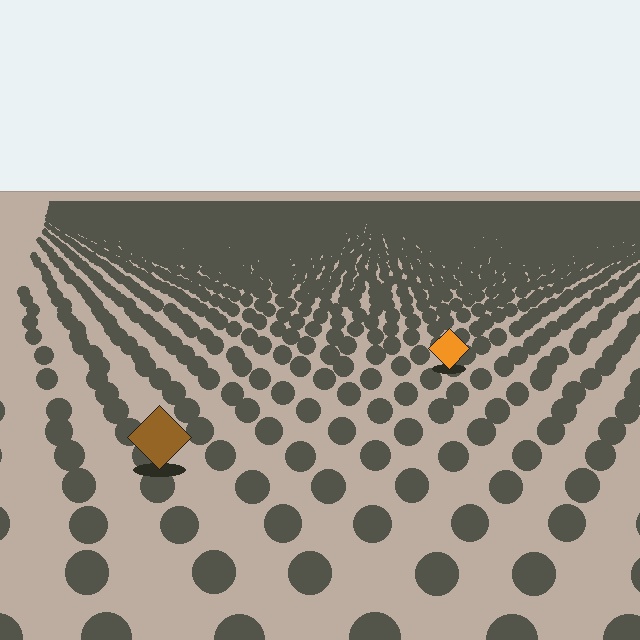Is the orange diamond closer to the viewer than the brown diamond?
No. The brown diamond is closer — you can tell from the texture gradient: the ground texture is coarser near it.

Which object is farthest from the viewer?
The orange diamond is farthest from the viewer. It appears smaller and the ground texture around it is denser.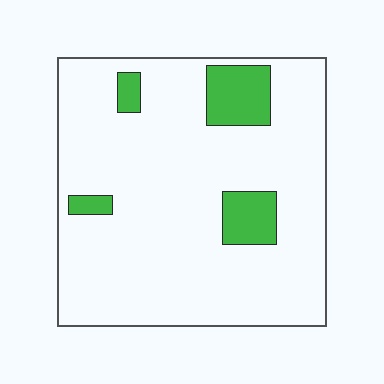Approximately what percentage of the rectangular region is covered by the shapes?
Approximately 10%.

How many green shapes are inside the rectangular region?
4.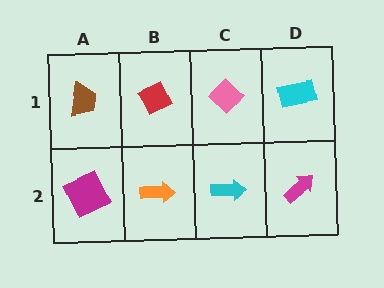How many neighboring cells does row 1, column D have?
2.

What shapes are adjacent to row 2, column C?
A pink diamond (row 1, column C), an orange arrow (row 2, column B), a magenta arrow (row 2, column D).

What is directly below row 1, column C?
A cyan arrow.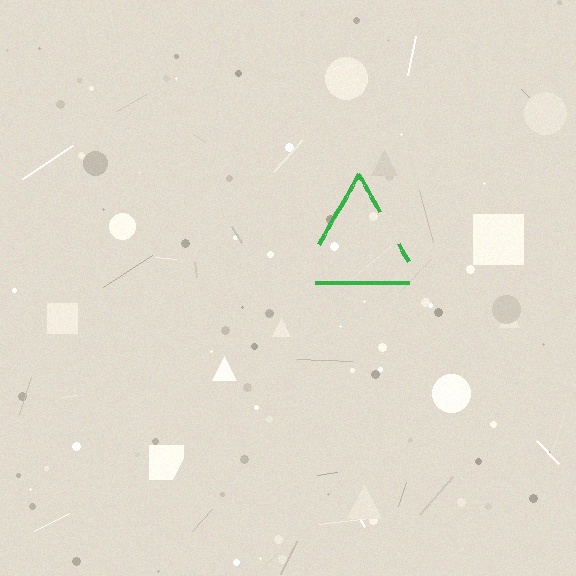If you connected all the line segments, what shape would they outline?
They would outline a triangle.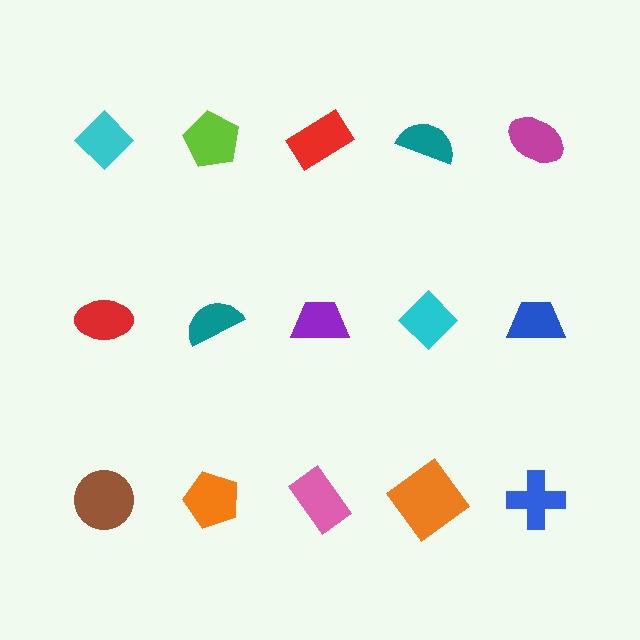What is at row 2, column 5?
A blue trapezoid.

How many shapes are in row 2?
5 shapes.